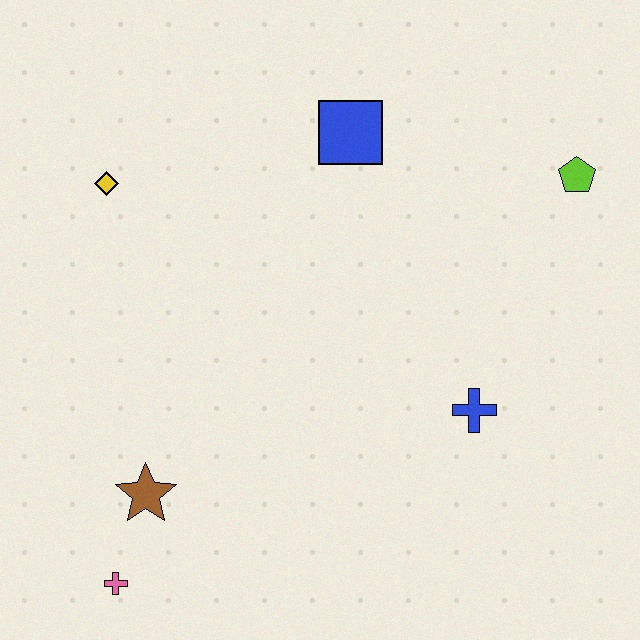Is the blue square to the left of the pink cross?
No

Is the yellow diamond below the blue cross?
No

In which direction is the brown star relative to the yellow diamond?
The brown star is below the yellow diamond.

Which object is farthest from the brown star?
The lime pentagon is farthest from the brown star.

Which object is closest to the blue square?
The lime pentagon is closest to the blue square.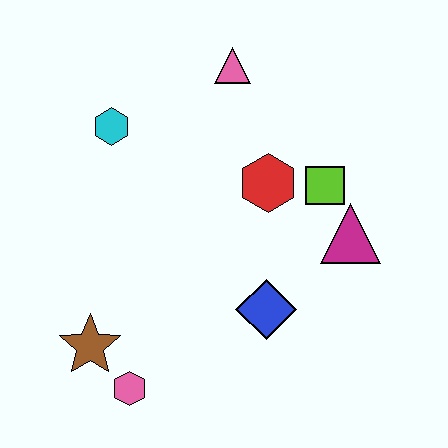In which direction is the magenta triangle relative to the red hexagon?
The magenta triangle is to the right of the red hexagon.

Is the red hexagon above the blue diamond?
Yes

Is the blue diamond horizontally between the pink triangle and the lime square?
Yes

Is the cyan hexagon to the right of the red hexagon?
No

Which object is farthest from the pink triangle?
The pink hexagon is farthest from the pink triangle.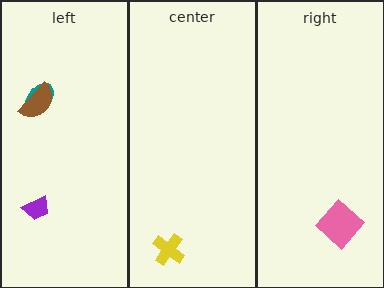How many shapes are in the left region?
3.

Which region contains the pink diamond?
The right region.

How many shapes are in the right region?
1.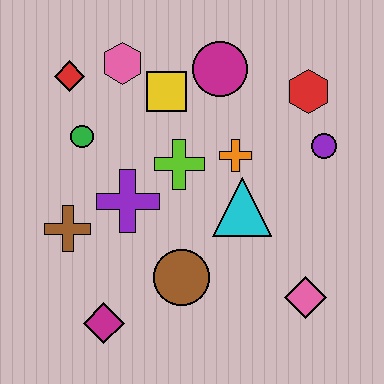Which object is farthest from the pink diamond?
The red diamond is farthest from the pink diamond.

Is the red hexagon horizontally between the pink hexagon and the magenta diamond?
No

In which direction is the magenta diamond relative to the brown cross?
The magenta diamond is below the brown cross.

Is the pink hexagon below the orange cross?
No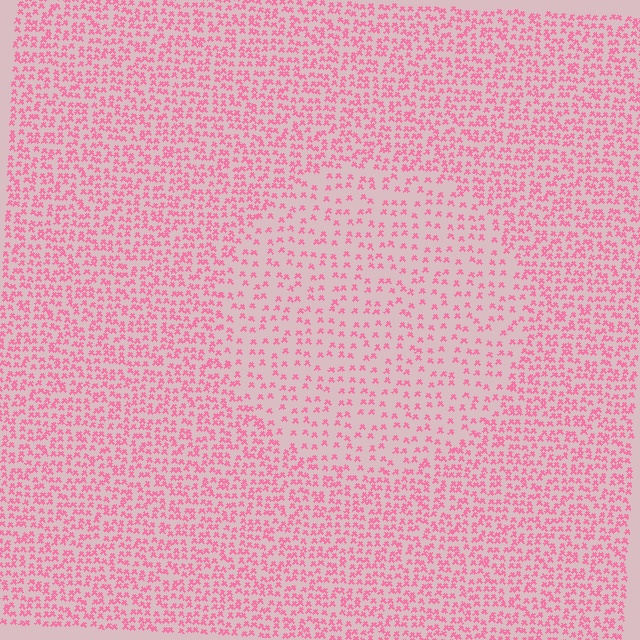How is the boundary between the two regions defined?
The boundary is defined by a change in element density (approximately 2.0x ratio). All elements are the same color, size, and shape.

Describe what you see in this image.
The image contains small pink elements arranged at two different densities. A circle-shaped region is visible where the elements are less densely packed than the surrounding area.